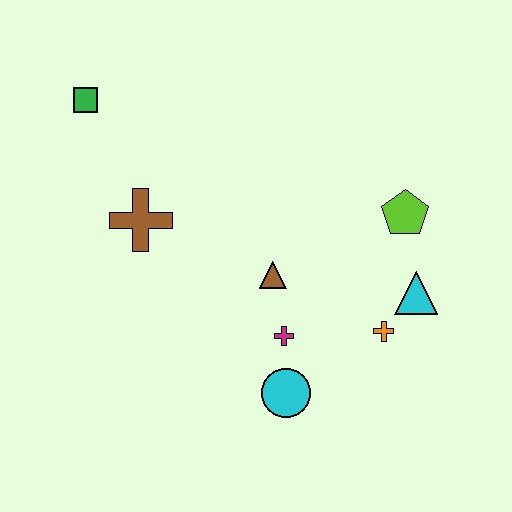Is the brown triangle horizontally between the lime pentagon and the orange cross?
No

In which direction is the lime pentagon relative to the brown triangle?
The lime pentagon is to the right of the brown triangle.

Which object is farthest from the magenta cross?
The green square is farthest from the magenta cross.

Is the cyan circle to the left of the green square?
No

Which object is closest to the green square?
The brown cross is closest to the green square.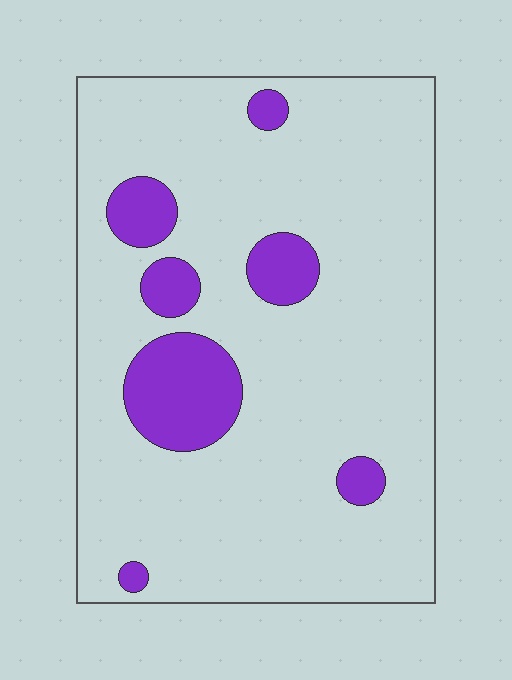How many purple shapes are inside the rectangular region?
7.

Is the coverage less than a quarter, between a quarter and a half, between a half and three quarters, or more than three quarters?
Less than a quarter.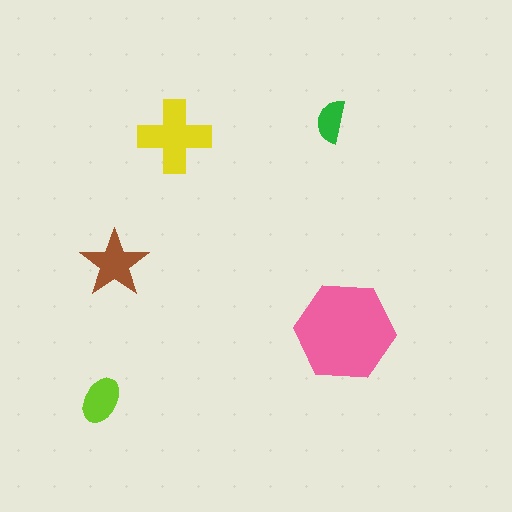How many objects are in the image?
There are 5 objects in the image.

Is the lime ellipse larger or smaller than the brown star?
Smaller.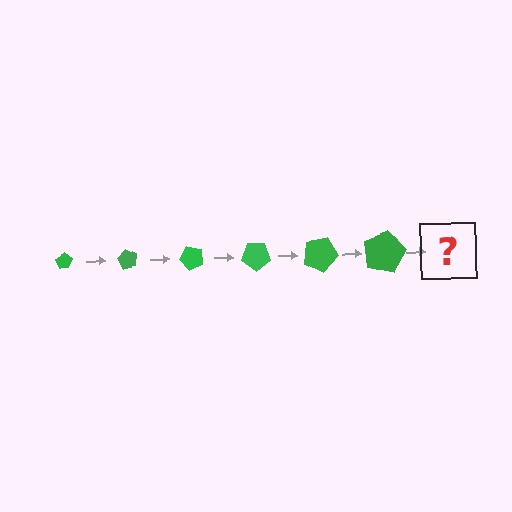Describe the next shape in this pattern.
It should be a pentagon, larger than the previous one and rotated 360 degrees from the start.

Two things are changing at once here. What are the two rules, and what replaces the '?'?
The two rules are that the pentagon grows larger each step and it rotates 60 degrees each step. The '?' should be a pentagon, larger than the previous one and rotated 360 degrees from the start.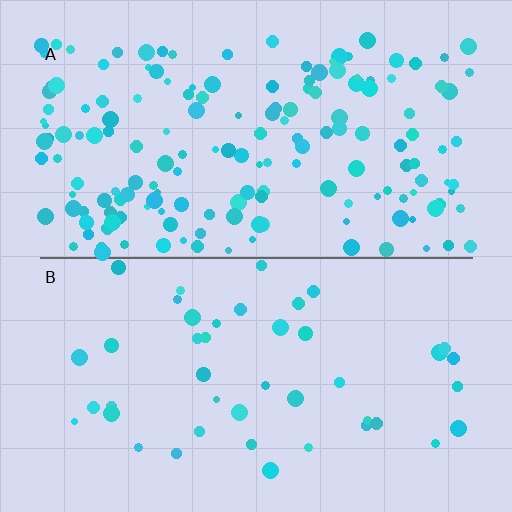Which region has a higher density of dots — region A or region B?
A (the top).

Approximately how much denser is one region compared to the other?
Approximately 3.8× — region A over region B.